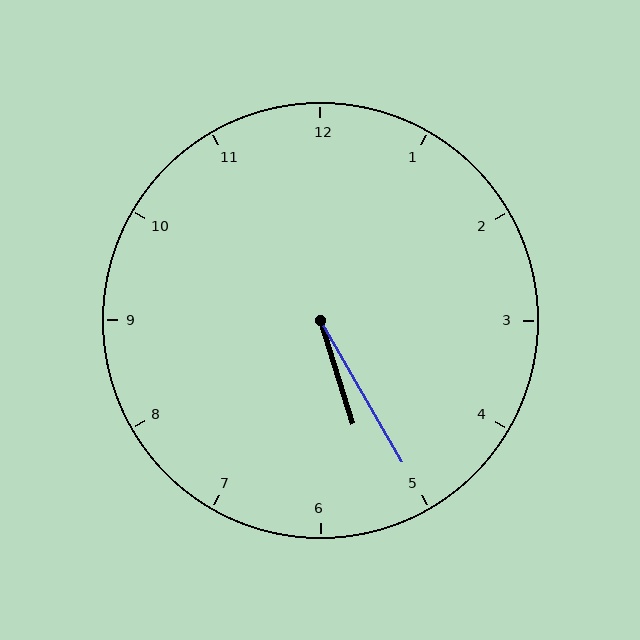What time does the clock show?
5:25.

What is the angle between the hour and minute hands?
Approximately 12 degrees.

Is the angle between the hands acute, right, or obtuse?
It is acute.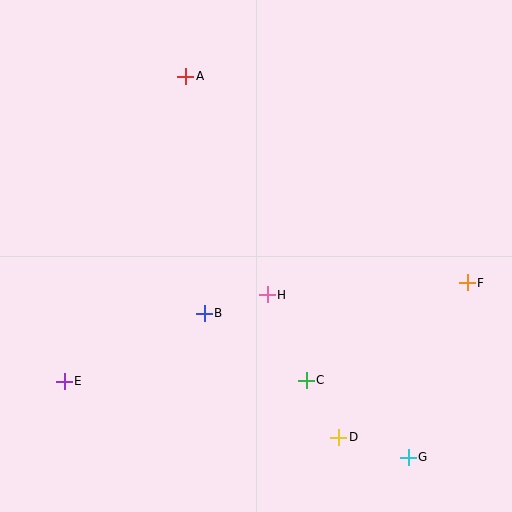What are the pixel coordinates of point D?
Point D is at (339, 437).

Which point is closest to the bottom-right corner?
Point G is closest to the bottom-right corner.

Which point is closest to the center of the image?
Point H at (267, 295) is closest to the center.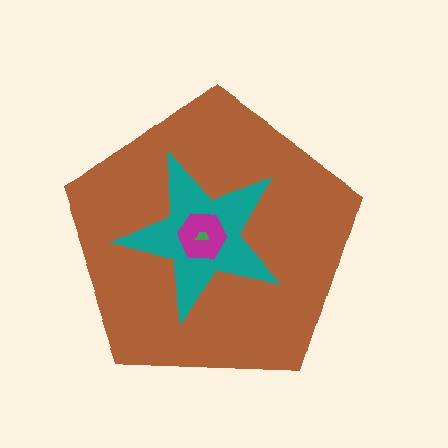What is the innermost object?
The green trapezoid.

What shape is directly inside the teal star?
The magenta hexagon.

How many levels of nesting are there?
4.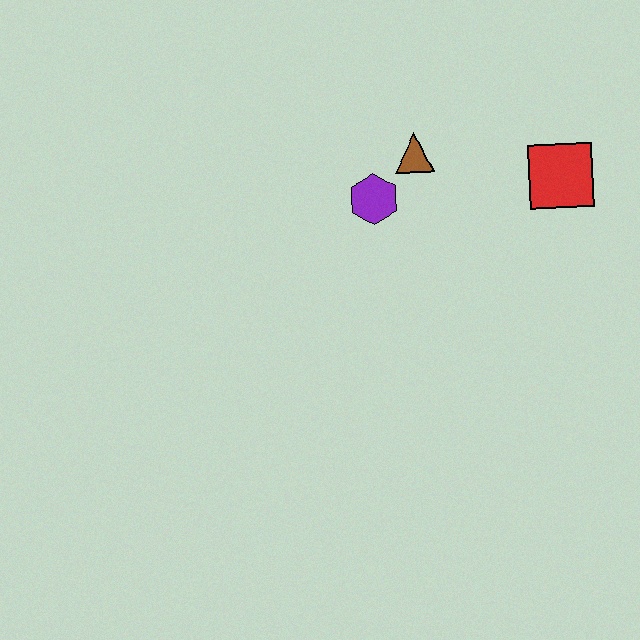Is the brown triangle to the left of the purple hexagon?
No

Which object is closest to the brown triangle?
The purple hexagon is closest to the brown triangle.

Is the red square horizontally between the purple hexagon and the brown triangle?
No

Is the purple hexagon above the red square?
No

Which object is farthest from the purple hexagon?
The red square is farthest from the purple hexagon.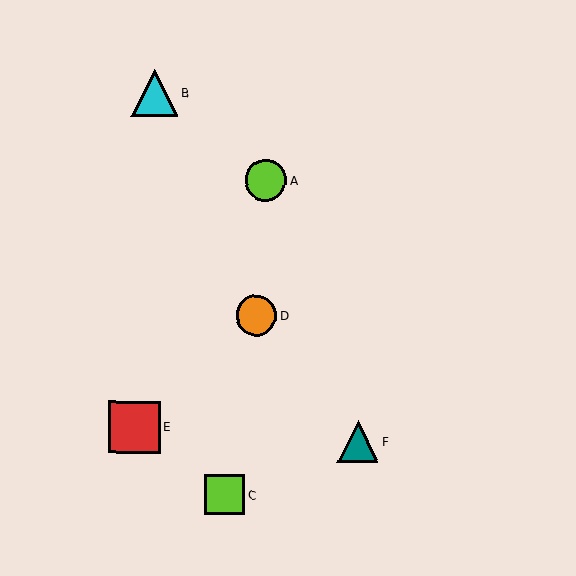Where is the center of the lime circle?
The center of the lime circle is at (266, 180).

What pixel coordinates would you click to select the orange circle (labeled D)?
Click at (256, 316) to select the orange circle D.